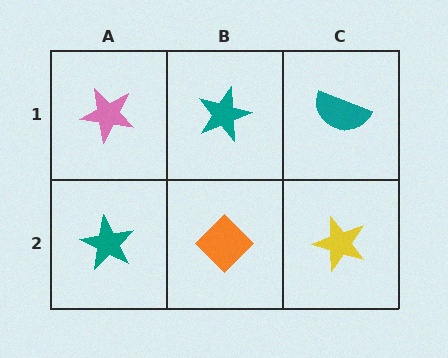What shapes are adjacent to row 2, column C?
A teal semicircle (row 1, column C), an orange diamond (row 2, column B).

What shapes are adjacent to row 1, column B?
An orange diamond (row 2, column B), a pink star (row 1, column A), a teal semicircle (row 1, column C).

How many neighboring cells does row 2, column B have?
3.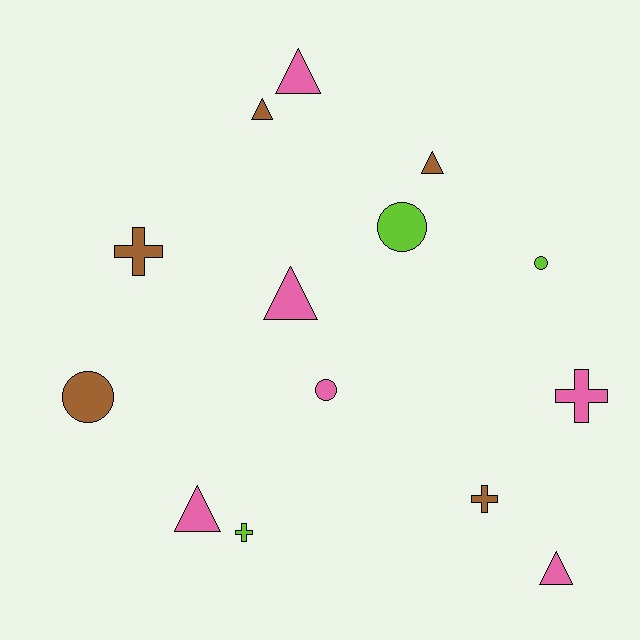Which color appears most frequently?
Pink, with 6 objects.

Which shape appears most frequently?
Triangle, with 6 objects.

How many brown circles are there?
There is 1 brown circle.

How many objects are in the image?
There are 14 objects.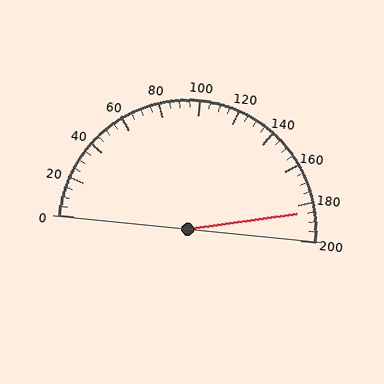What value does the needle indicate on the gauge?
The needle indicates approximately 185.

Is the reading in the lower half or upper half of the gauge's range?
The reading is in the upper half of the range (0 to 200).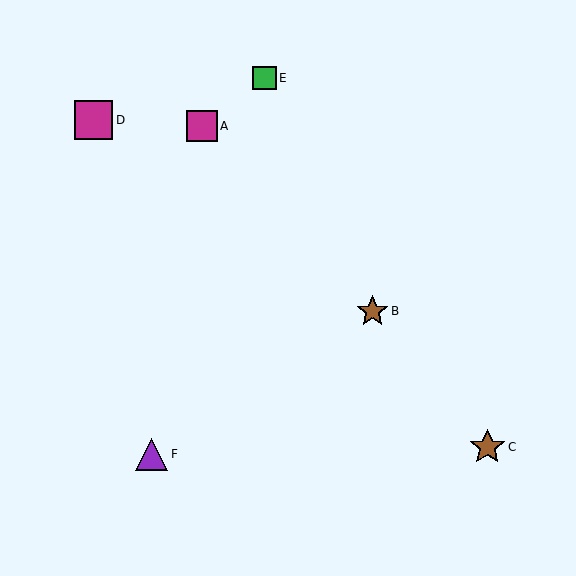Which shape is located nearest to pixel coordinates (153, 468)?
The purple triangle (labeled F) at (151, 454) is nearest to that location.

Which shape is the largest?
The magenta square (labeled D) is the largest.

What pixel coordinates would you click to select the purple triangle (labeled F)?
Click at (151, 454) to select the purple triangle F.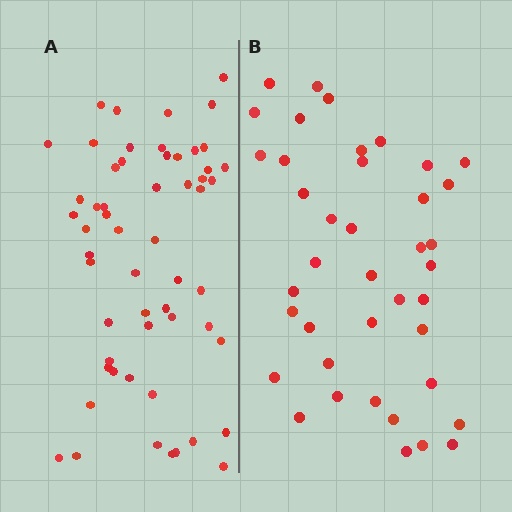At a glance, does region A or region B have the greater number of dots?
Region A (the left region) has more dots.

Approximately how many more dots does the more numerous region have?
Region A has approximately 15 more dots than region B.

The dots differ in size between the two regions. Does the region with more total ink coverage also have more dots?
No. Region B has more total ink coverage because its dots are larger, but region A actually contains more individual dots. Total area can be misleading — the number of items is what matters here.